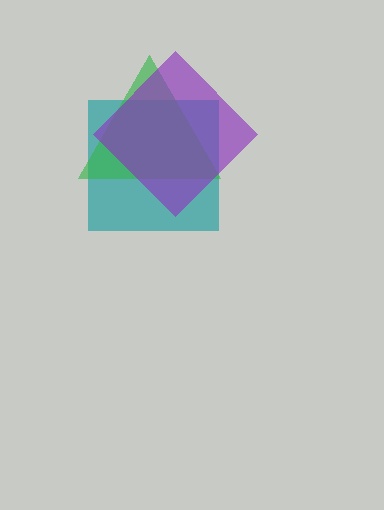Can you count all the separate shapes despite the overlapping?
Yes, there are 3 separate shapes.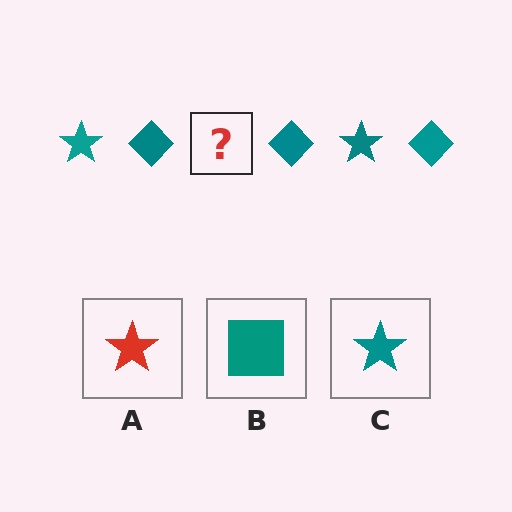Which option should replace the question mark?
Option C.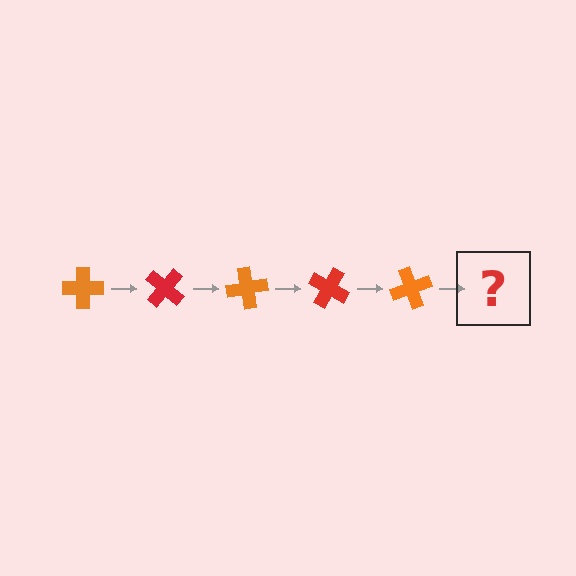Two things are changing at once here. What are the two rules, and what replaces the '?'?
The two rules are that it rotates 40 degrees each step and the color cycles through orange and red. The '?' should be a red cross, rotated 200 degrees from the start.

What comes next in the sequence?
The next element should be a red cross, rotated 200 degrees from the start.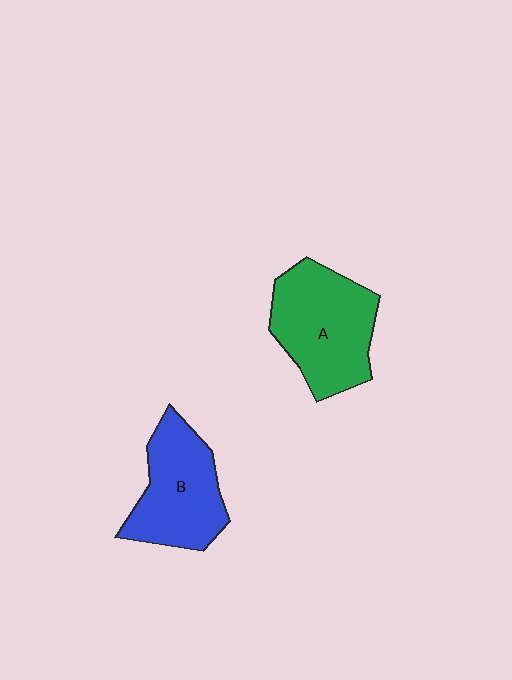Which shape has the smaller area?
Shape B (blue).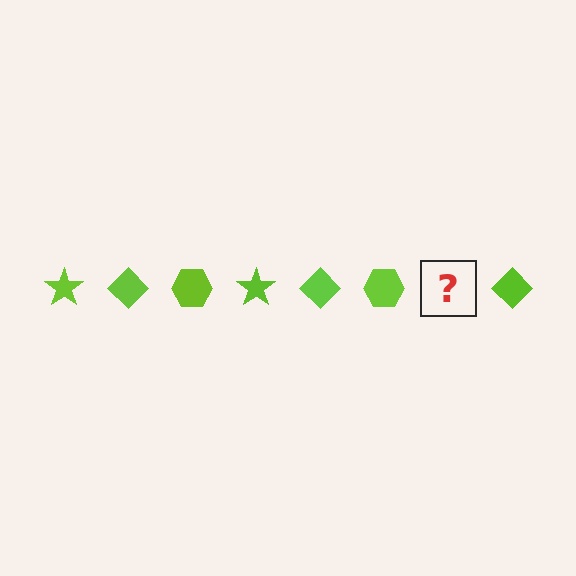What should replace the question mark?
The question mark should be replaced with a lime star.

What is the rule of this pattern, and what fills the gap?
The rule is that the pattern cycles through star, diamond, hexagon shapes in lime. The gap should be filled with a lime star.